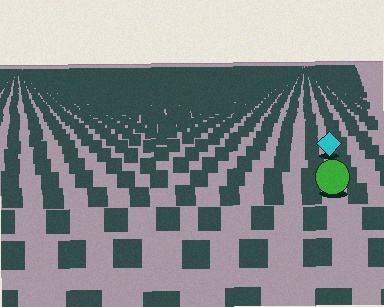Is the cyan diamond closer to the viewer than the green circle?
No. The green circle is closer — you can tell from the texture gradient: the ground texture is coarser near it.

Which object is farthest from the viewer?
The cyan diamond is farthest from the viewer. It appears smaller and the ground texture around it is denser.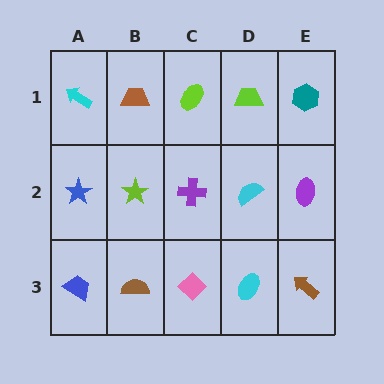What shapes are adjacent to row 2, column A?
A cyan arrow (row 1, column A), a blue trapezoid (row 3, column A), a lime star (row 2, column B).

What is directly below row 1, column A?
A blue star.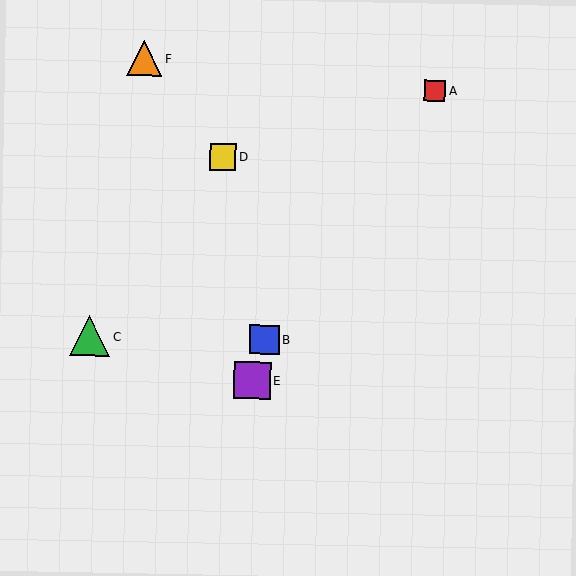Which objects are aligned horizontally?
Objects B, C are aligned horizontally.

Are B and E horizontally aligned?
No, B is at y≈339 and E is at y≈380.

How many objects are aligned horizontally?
2 objects (B, C) are aligned horizontally.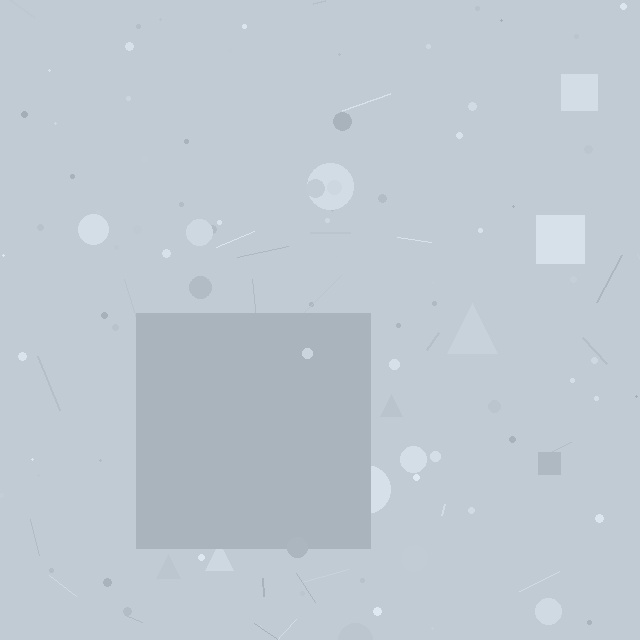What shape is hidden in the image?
A square is hidden in the image.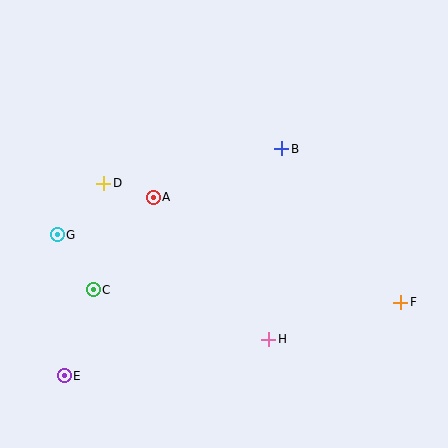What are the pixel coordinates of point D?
Point D is at (104, 184).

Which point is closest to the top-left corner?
Point D is closest to the top-left corner.